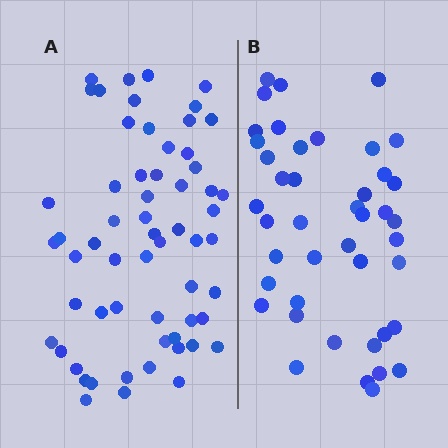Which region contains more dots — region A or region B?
Region A (the left region) has more dots.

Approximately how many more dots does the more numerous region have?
Region A has approximately 15 more dots than region B.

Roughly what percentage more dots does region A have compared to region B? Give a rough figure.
About 40% more.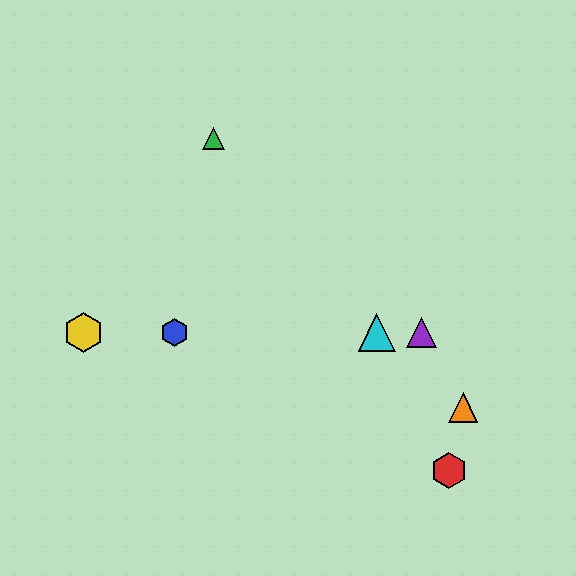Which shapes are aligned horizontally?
The blue hexagon, the yellow hexagon, the purple triangle, the cyan triangle are aligned horizontally.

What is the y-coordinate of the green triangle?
The green triangle is at y≈138.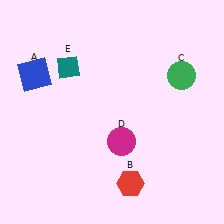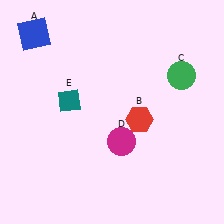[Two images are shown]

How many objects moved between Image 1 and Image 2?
3 objects moved between the two images.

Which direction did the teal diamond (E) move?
The teal diamond (E) moved down.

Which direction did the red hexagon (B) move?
The red hexagon (B) moved up.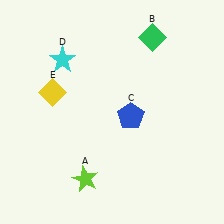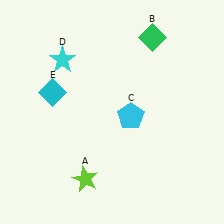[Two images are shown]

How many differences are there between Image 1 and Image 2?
There are 2 differences between the two images.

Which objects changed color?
C changed from blue to cyan. E changed from yellow to cyan.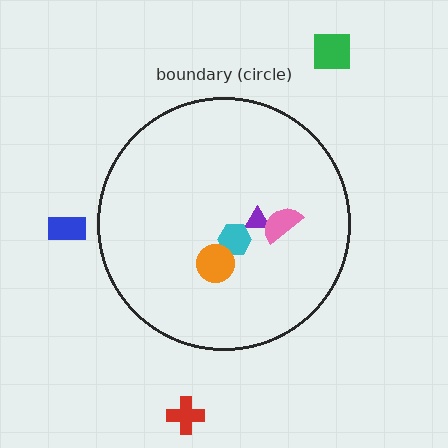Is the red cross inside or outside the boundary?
Outside.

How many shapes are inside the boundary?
4 inside, 3 outside.